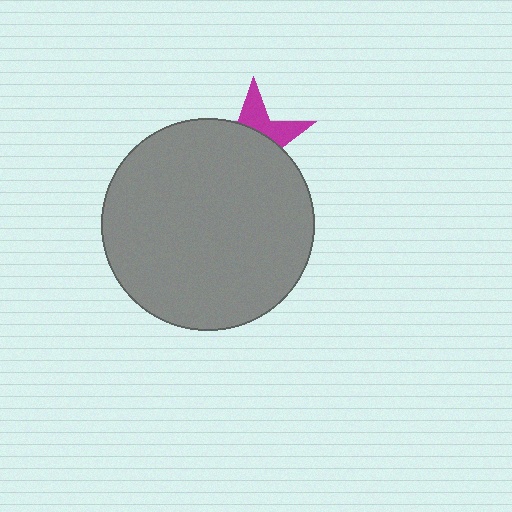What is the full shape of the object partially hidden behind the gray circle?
The partially hidden object is a magenta star.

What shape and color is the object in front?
The object in front is a gray circle.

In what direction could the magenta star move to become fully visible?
The magenta star could move up. That would shift it out from behind the gray circle entirely.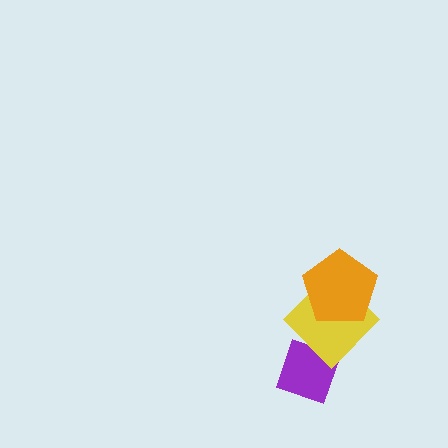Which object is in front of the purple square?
The yellow diamond is in front of the purple square.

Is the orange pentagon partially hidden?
No, no other shape covers it.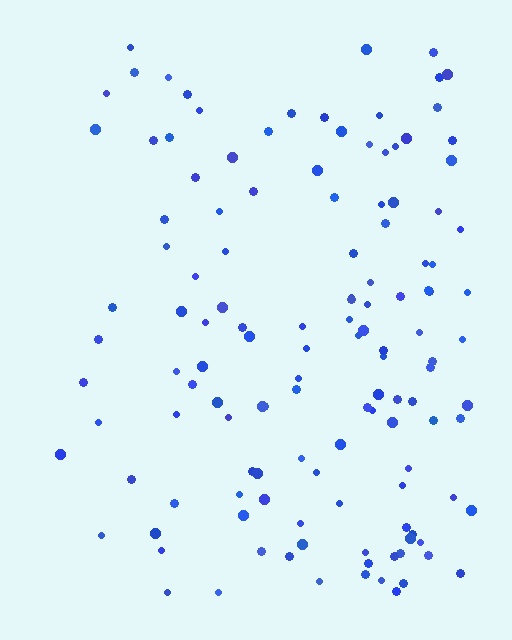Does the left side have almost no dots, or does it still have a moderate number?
Still a moderate number, just noticeably fewer than the right.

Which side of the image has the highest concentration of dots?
The right.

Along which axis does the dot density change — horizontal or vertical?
Horizontal.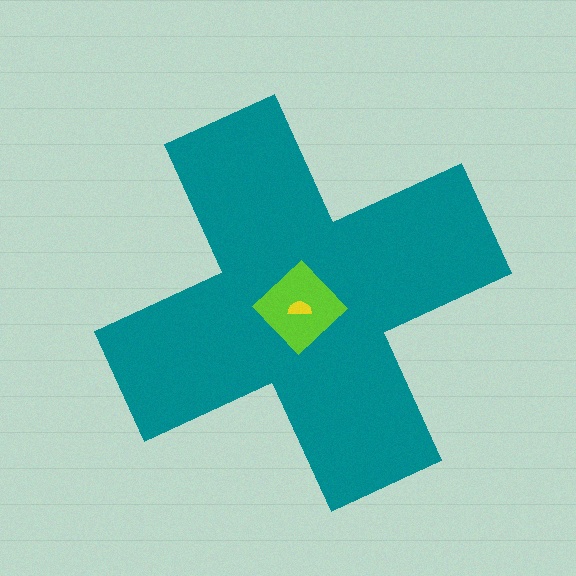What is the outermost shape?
The teal cross.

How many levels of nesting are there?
3.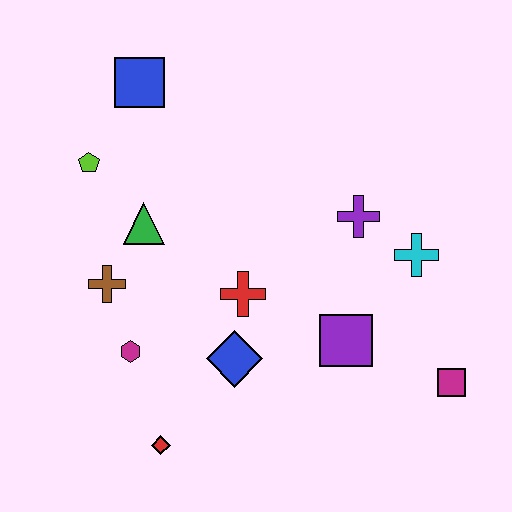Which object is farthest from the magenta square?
The blue square is farthest from the magenta square.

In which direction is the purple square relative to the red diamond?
The purple square is to the right of the red diamond.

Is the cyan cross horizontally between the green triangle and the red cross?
No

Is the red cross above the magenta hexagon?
Yes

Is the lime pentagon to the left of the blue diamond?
Yes